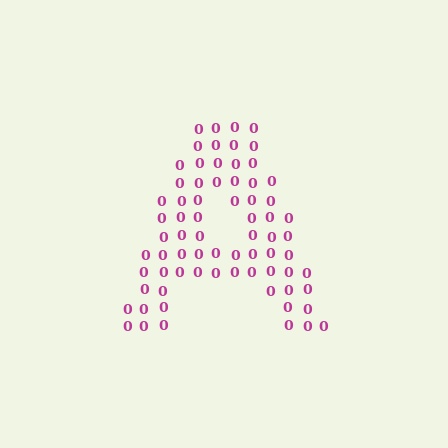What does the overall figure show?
The overall figure shows the letter A.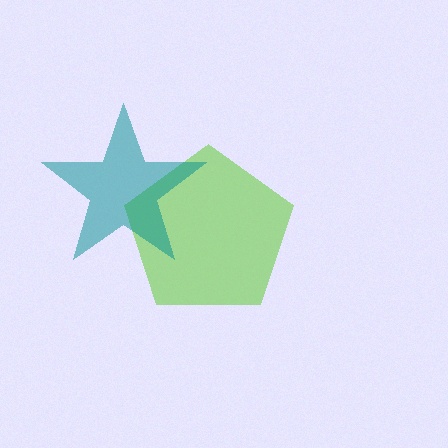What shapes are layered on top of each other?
The layered shapes are: a lime pentagon, a teal star.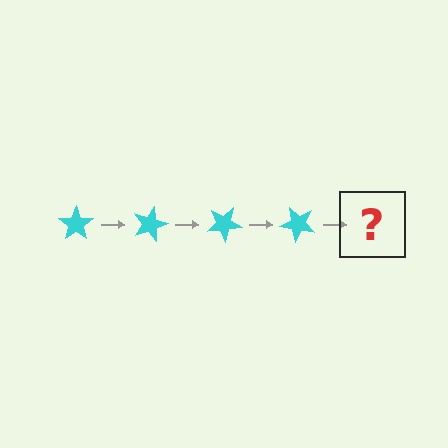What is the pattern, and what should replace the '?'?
The pattern is that the star rotates 15 degrees each step. The '?' should be a cyan star rotated 60 degrees.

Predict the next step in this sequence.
The next step is a cyan star rotated 60 degrees.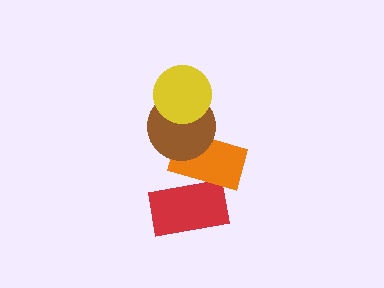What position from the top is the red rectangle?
The red rectangle is 4th from the top.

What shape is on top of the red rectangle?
The orange rectangle is on top of the red rectangle.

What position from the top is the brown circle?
The brown circle is 2nd from the top.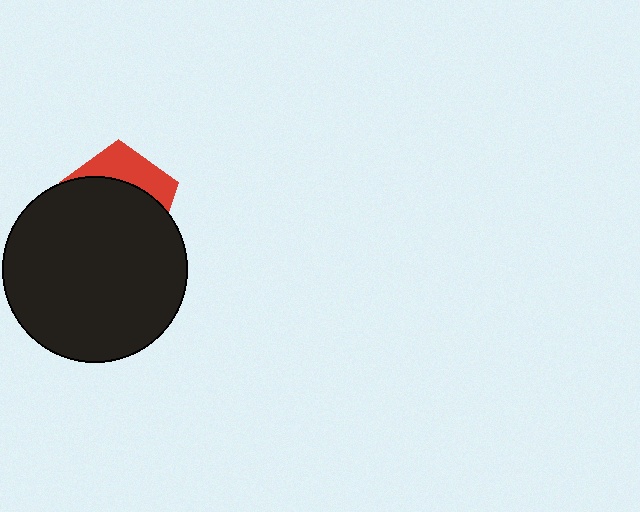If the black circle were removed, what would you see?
You would see the complete red pentagon.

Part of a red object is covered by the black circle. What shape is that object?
It is a pentagon.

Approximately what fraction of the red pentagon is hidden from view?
Roughly 69% of the red pentagon is hidden behind the black circle.